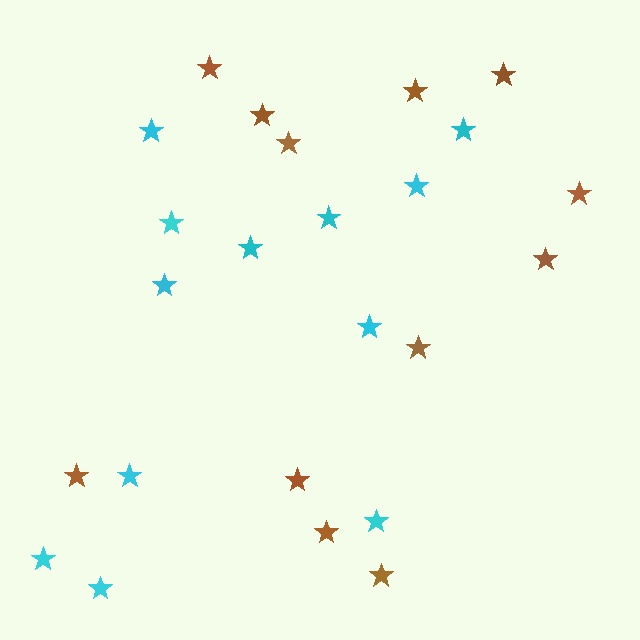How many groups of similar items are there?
There are 2 groups: one group of brown stars (12) and one group of cyan stars (12).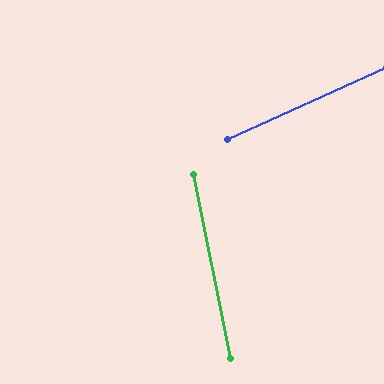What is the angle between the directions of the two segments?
Approximately 77 degrees.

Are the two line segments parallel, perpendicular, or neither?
Neither parallel nor perpendicular — they differ by about 77°.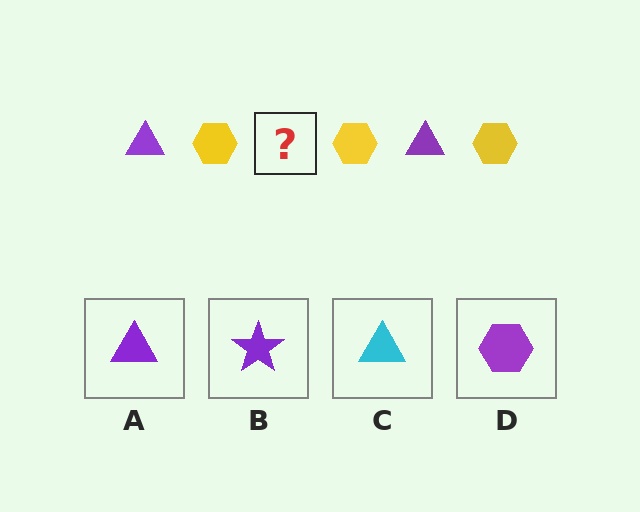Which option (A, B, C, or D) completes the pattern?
A.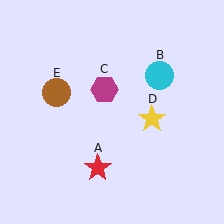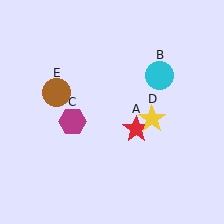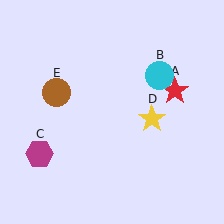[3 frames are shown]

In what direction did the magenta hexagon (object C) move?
The magenta hexagon (object C) moved down and to the left.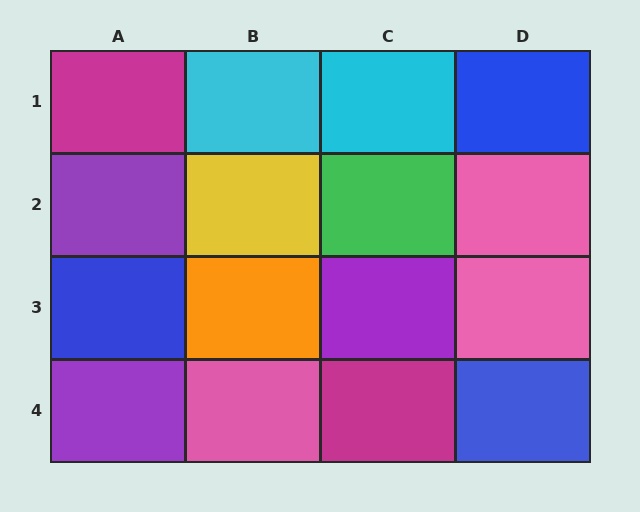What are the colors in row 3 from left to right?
Blue, orange, purple, pink.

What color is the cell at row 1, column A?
Magenta.